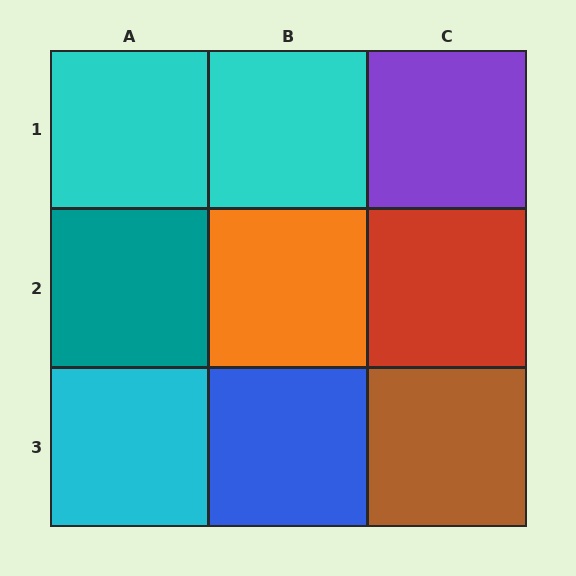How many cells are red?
1 cell is red.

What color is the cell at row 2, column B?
Orange.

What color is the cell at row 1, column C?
Purple.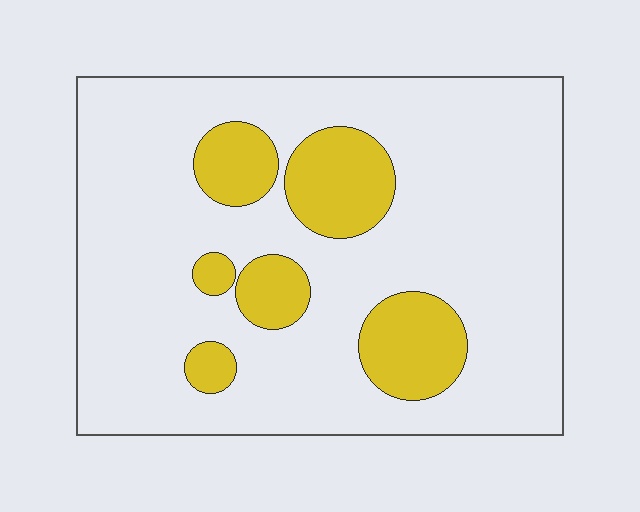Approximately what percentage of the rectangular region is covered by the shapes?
Approximately 20%.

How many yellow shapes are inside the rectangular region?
6.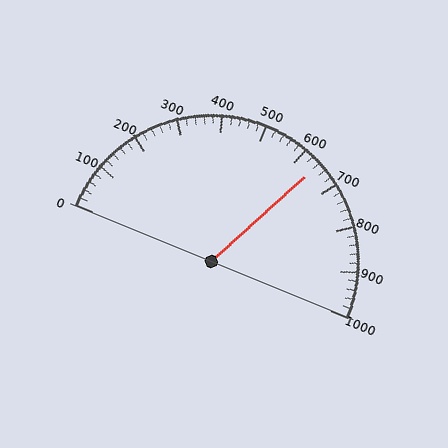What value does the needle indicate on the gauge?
The needle indicates approximately 640.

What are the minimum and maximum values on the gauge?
The gauge ranges from 0 to 1000.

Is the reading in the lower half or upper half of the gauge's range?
The reading is in the upper half of the range (0 to 1000).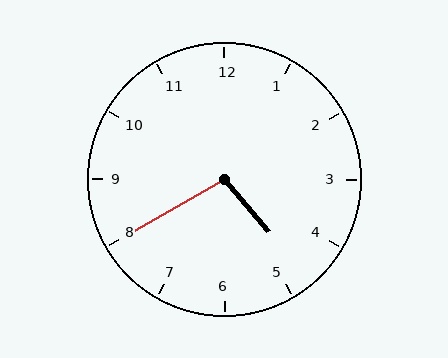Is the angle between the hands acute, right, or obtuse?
It is obtuse.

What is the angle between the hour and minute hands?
Approximately 100 degrees.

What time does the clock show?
4:40.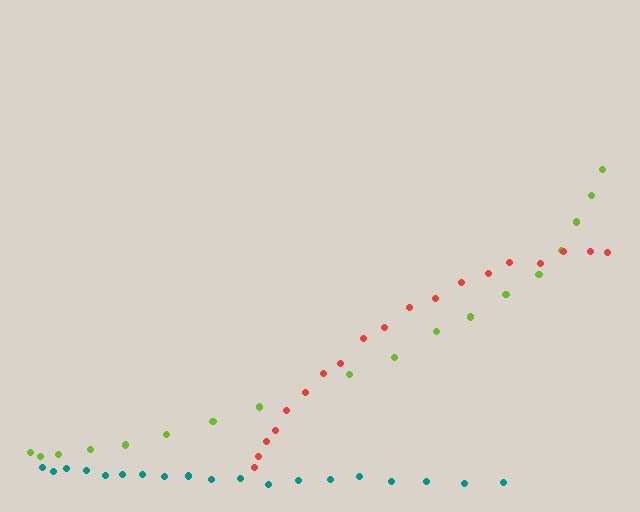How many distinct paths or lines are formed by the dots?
There are 3 distinct paths.